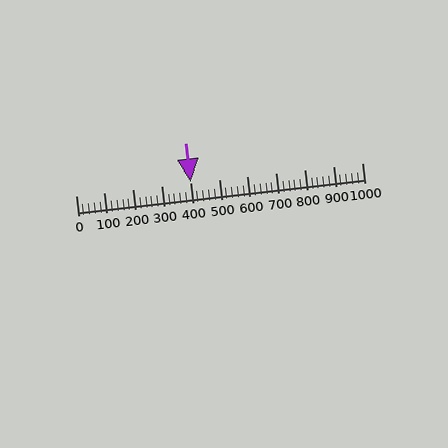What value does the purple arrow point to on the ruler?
The purple arrow points to approximately 400.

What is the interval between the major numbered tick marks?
The major tick marks are spaced 100 units apart.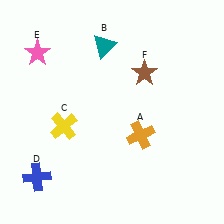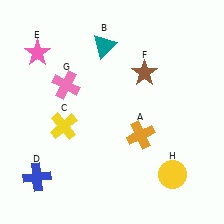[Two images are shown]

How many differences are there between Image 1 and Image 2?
There are 2 differences between the two images.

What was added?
A pink cross (G), a yellow circle (H) were added in Image 2.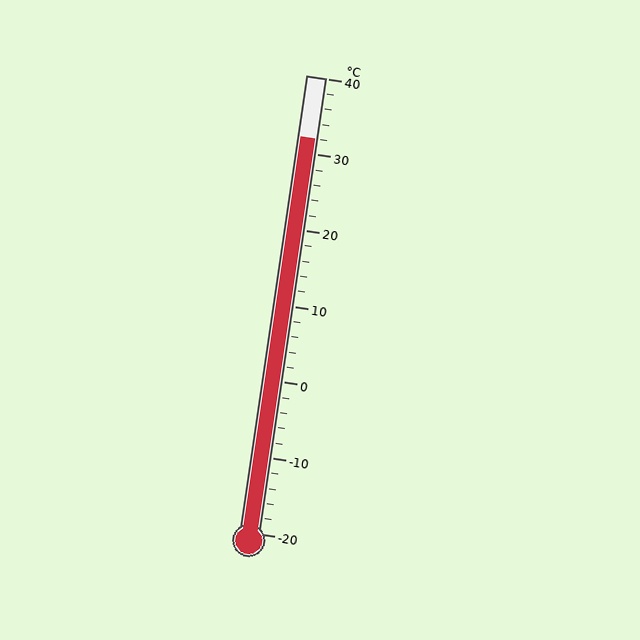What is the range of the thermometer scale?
The thermometer scale ranges from -20°C to 40°C.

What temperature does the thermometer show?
The thermometer shows approximately 32°C.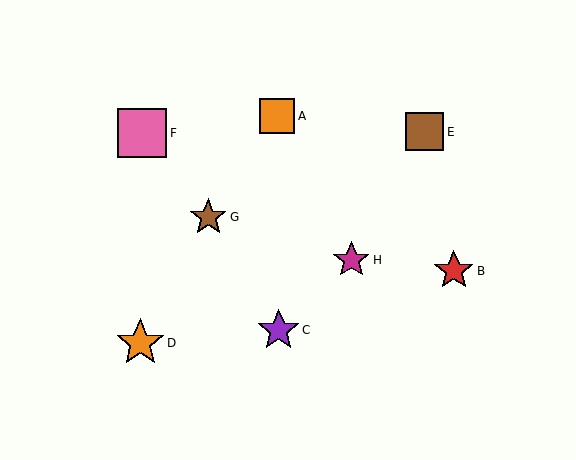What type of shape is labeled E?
Shape E is a brown square.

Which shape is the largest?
The pink square (labeled F) is the largest.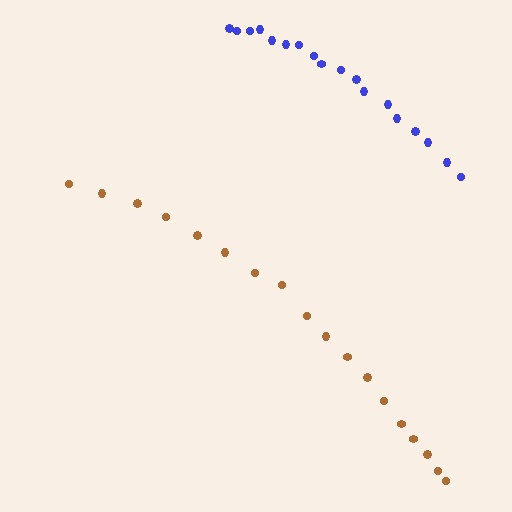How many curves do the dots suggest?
There are 2 distinct paths.